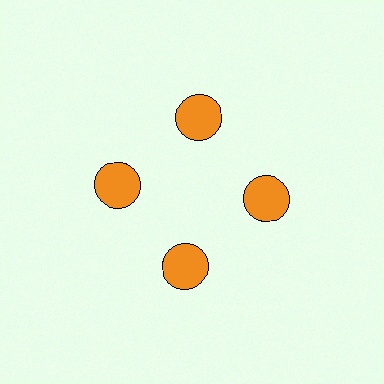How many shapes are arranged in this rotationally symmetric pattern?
There are 4 shapes, arranged in 4 groups of 1.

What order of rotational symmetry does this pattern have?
This pattern has 4-fold rotational symmetry.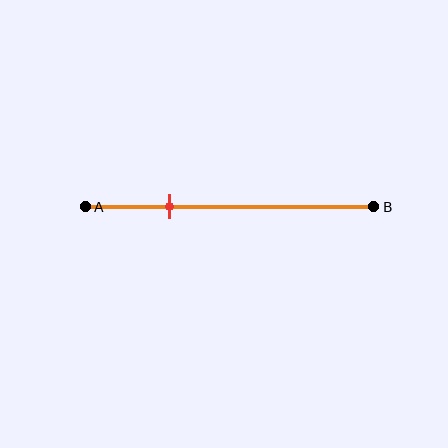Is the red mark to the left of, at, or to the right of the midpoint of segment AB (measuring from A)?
The red mark is to the left of the midpoint of segment AB.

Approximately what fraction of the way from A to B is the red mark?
The red mark is approximately 30% of the way from A to B.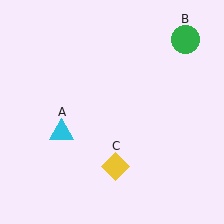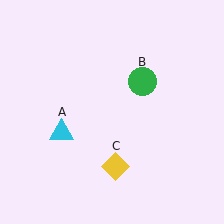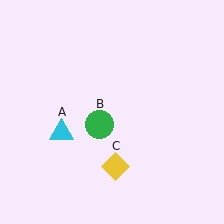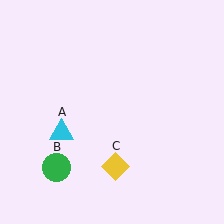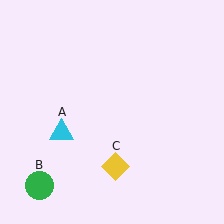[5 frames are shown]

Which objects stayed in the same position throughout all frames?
Cyan triangle (object A) and yellow diamond (object C) remained stationary.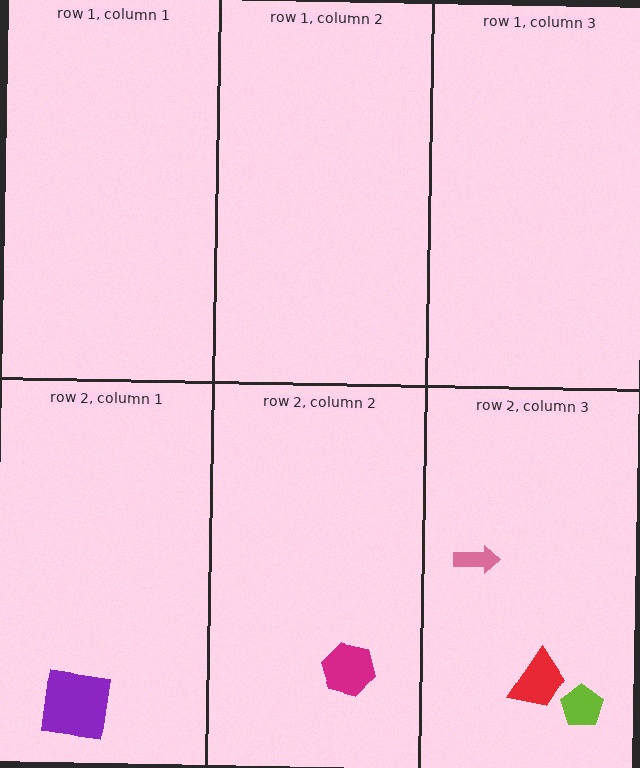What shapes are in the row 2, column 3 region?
The pink arrow, the lime pentagon, the red trapezoid.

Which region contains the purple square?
The row 2, column 1 region.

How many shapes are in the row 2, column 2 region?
1.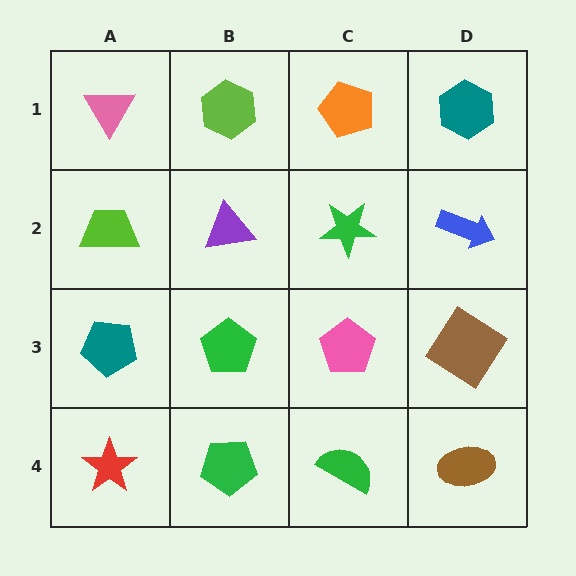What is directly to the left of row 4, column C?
A green pentagon.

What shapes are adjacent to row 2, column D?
A teal hexagon (row 1, column D), a brown diamond (row 3, column D), a green star (row 2, column C).